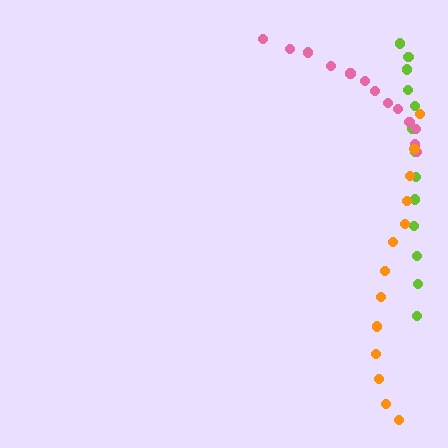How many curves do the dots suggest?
There are 3 distinct paths.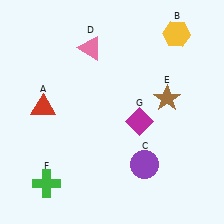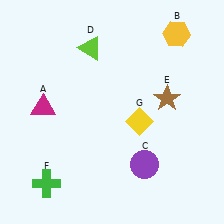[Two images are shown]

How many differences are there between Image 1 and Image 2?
There are 3 differences between the two images.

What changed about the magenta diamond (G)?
In Image 1, G is magenta. In Image 2, it changed to yellow.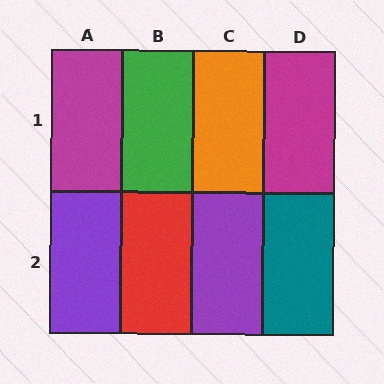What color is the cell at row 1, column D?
Magenta.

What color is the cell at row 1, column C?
Orange.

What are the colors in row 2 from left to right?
Purple, red, purple, teal.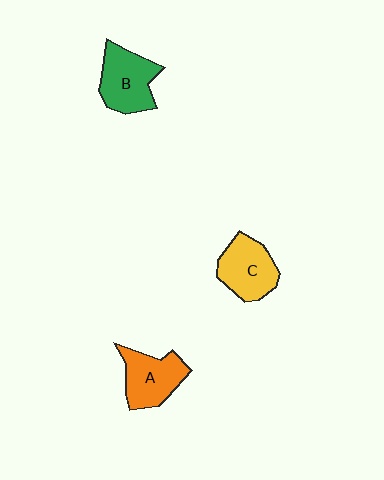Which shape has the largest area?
Shape B (green).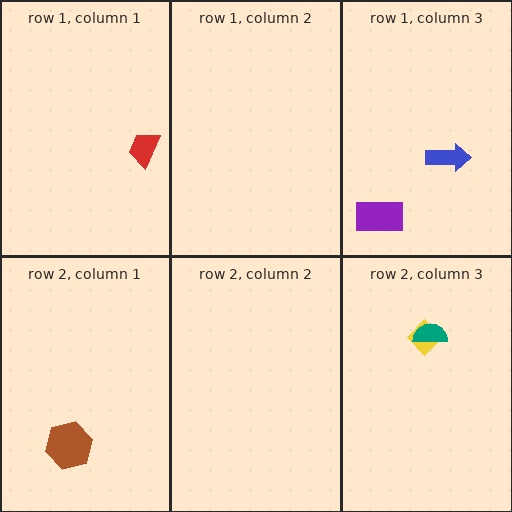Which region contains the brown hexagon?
The row 2, column 1 region.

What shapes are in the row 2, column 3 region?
The yellow diamond, the teal semicircle.